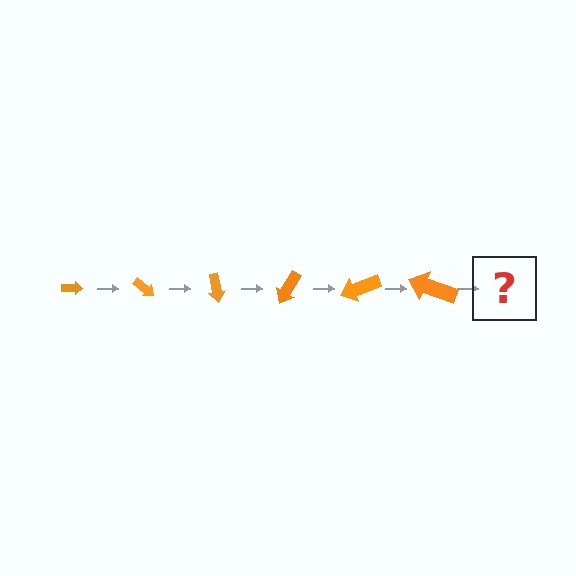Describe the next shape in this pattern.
It should be an arrow, larger than the previous one and rotated 240 degrees from the start.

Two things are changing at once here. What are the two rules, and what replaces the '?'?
The two rules are that the arrow grows larger each step and it rotates 40 degrees each step. The '?' should be an arrow, larger than the previous one and rotated 240 degrees from the start.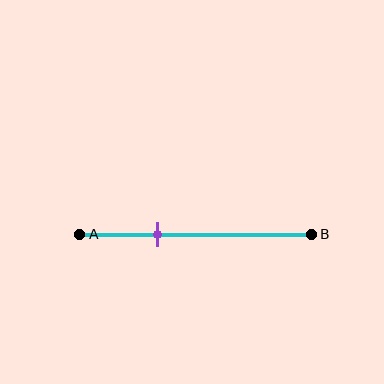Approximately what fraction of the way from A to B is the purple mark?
The purple mark is approximately 35% of the way from A to B.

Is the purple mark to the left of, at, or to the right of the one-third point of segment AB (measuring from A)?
The purple mark is approximately at the one-third point of segment AB.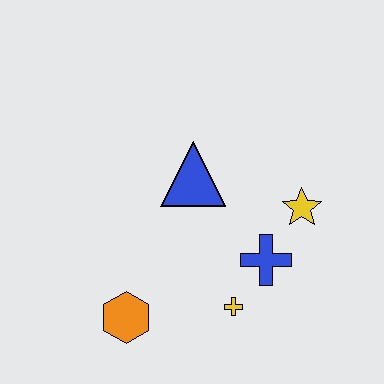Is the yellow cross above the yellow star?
No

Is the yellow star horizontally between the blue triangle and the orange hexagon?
No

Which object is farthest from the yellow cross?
The blue triangle is farthest from the yellow cross.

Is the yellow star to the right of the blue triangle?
Yes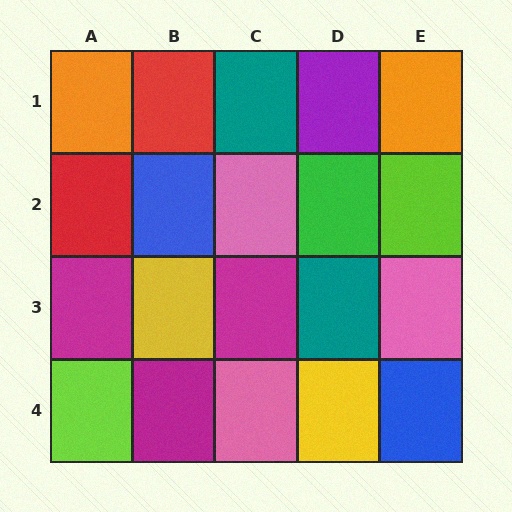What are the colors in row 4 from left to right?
Lime, magenta, pink, yellow, blue.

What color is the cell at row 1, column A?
Orange.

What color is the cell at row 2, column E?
Lime.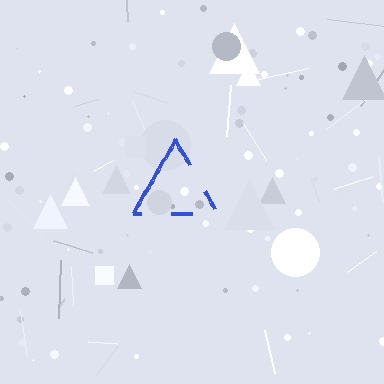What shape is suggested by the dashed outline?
The dashed outline suggests a triangle.